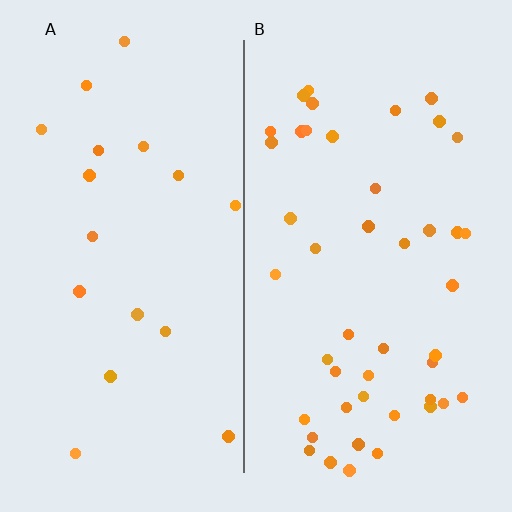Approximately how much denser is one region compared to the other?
Approximately 2.6× — region B over region A.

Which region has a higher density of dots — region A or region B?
B (the right).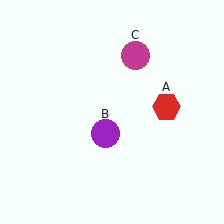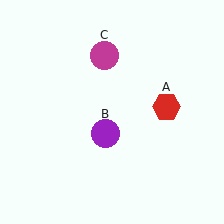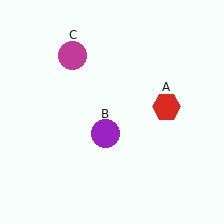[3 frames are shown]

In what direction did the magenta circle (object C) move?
The magenta circle (object C) moved left.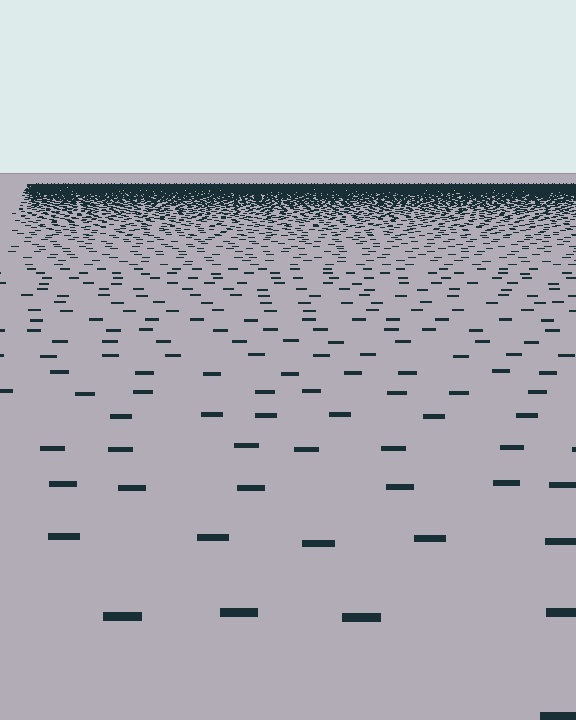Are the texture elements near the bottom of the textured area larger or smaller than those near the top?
Larger. Near the bottom, elements are closer to the viewer and appear at a bigger on-screen size.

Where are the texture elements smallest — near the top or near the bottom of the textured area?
Near the top.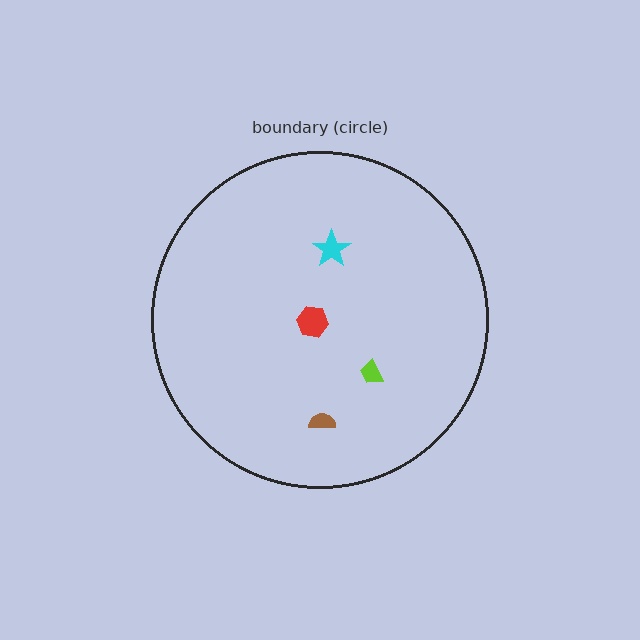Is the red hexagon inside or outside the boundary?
Inside.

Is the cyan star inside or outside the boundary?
Inside.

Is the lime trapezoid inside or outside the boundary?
Inside.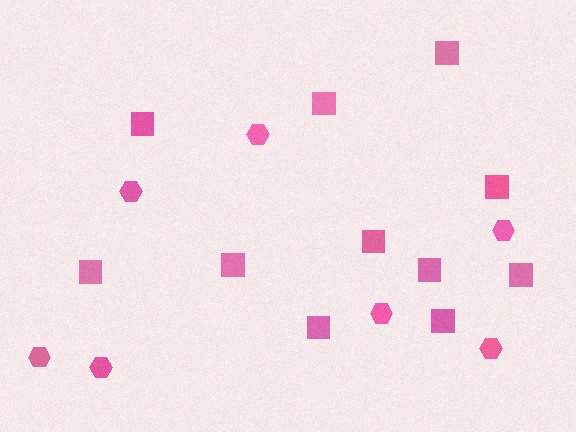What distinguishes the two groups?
There are 2 groups: one group of squares (11) and one group of hexagons (7).